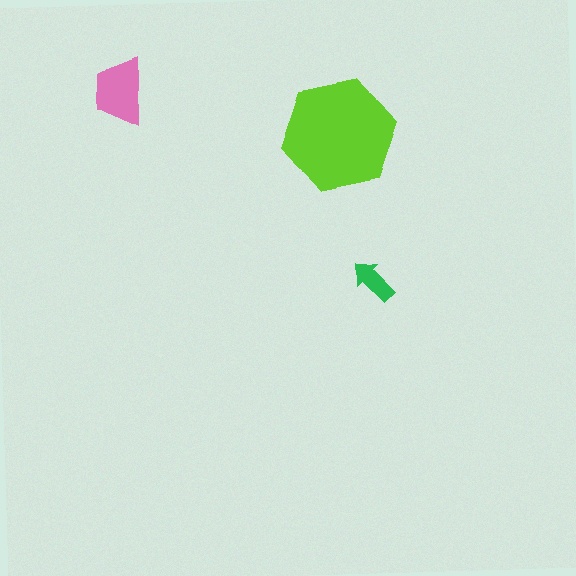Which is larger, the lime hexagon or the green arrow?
The lime hexagon.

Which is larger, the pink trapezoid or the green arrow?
The pink trapezoid.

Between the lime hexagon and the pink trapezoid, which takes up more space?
The lime hexagon.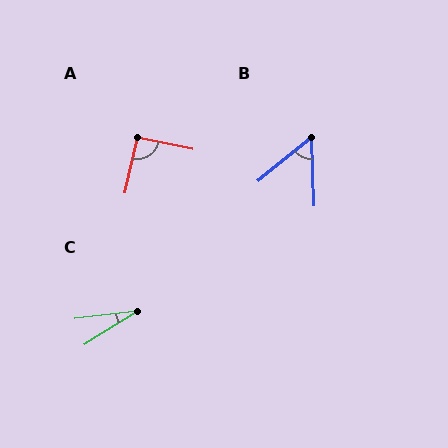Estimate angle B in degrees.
Approximately 52 degrees.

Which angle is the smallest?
C, at approximately 25 degrees.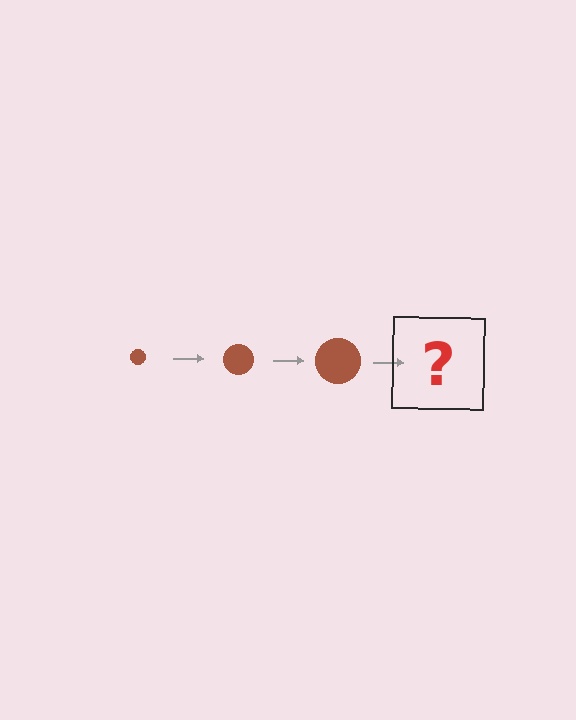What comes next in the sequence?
The next element should be a brown circle, larger than the previous one.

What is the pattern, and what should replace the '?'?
The pattern is that the circle gets progressively larger each step. The '?' should be a brown circle, larger than the previous one.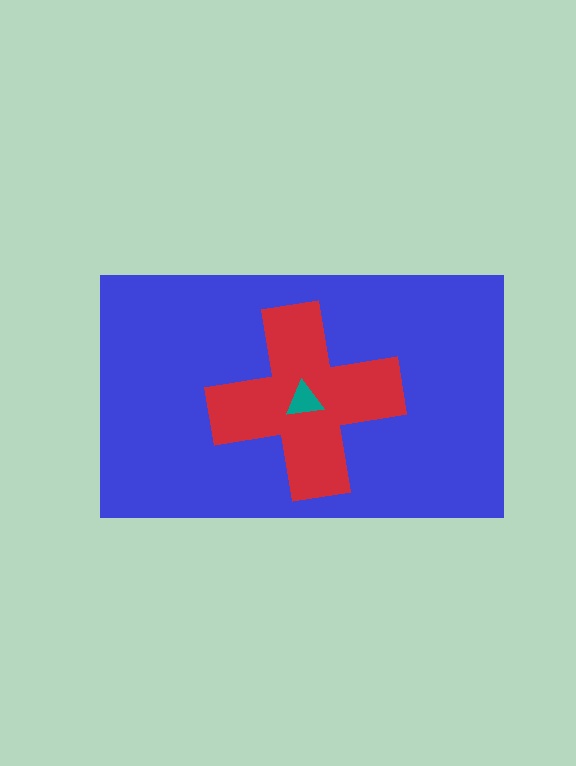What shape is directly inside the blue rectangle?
The red cross.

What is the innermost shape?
The teal triangle.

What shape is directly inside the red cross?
The teal triangle.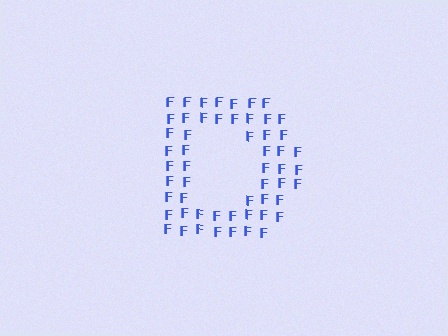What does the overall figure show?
The overall figure shows the letter D.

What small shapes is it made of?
It is made of small letter F's.